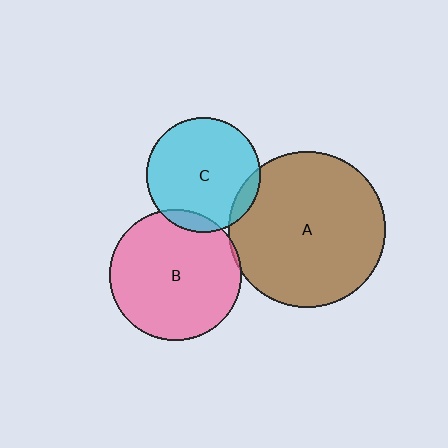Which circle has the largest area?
Circle A (brown).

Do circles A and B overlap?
Yes.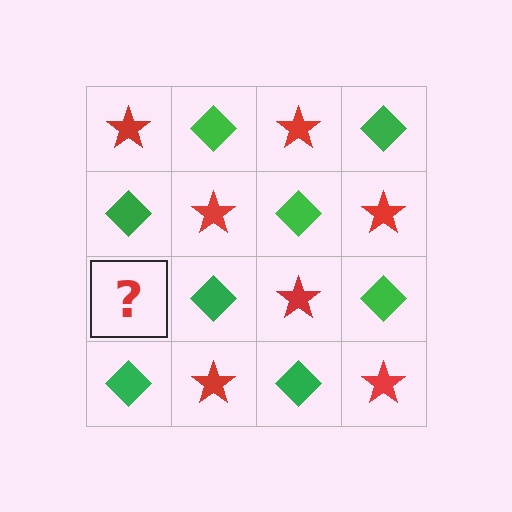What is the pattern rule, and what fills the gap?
The rule is that it alternates red star and green diamond in a checkerboard pattern. The gap should be filled with a red star.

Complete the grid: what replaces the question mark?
The question mark should be replaced with a red star.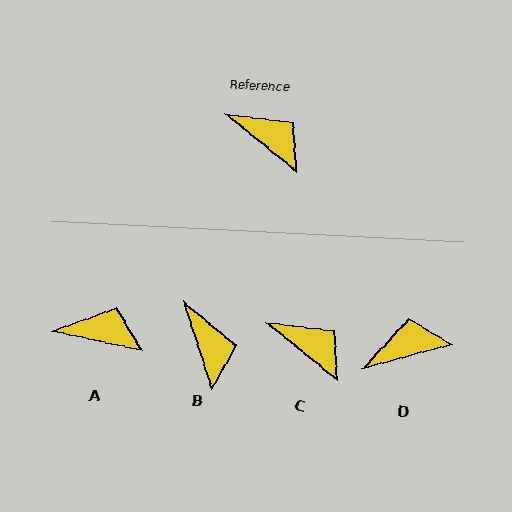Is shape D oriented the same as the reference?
No, it is off by about 55 degrees.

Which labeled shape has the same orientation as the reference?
C.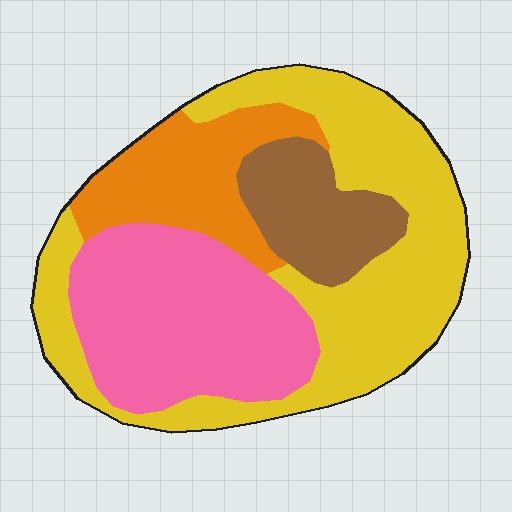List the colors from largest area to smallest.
From largest to smallest: yellow, pink, orange, brown.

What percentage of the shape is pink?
Pink takes up about one third (1/3) of the shape.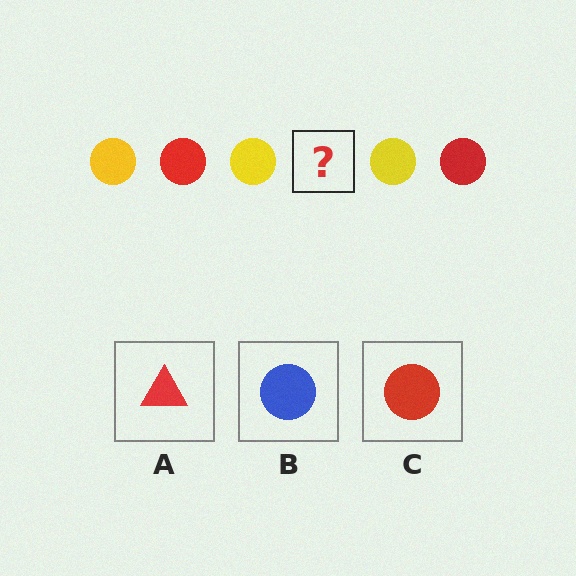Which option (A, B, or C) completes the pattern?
C.